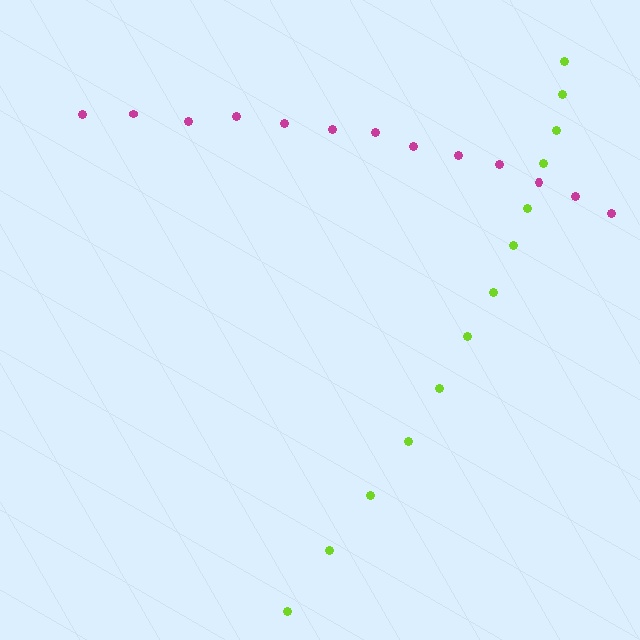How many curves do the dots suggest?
There are 2 distinct paths.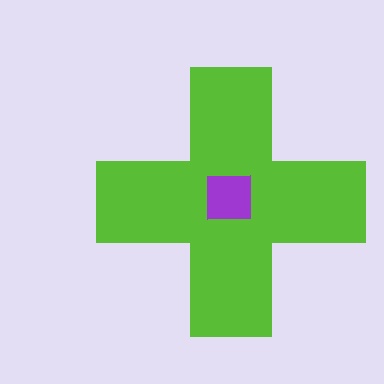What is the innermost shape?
The purple square.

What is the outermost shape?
The lime cross.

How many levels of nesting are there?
2.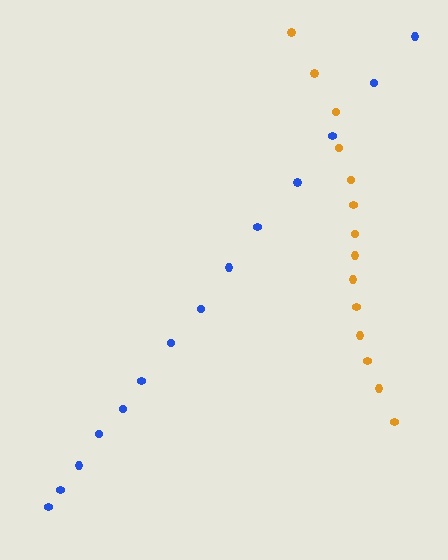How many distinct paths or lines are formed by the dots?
There are 2 distinct paths.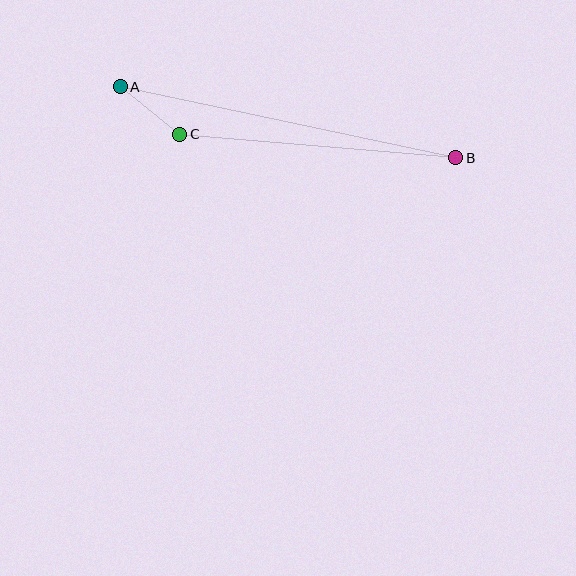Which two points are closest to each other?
Points A and C are closest to each other.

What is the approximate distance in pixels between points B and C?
The distance between B and C is approximately 277 pixels.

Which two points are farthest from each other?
Points A and B are farthest from each other.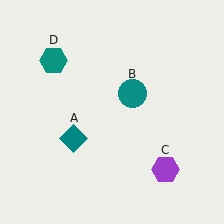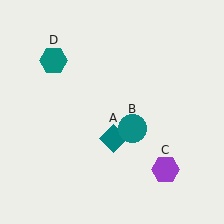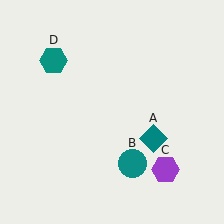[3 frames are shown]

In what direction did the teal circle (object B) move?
The teal circle (object B) moved down.